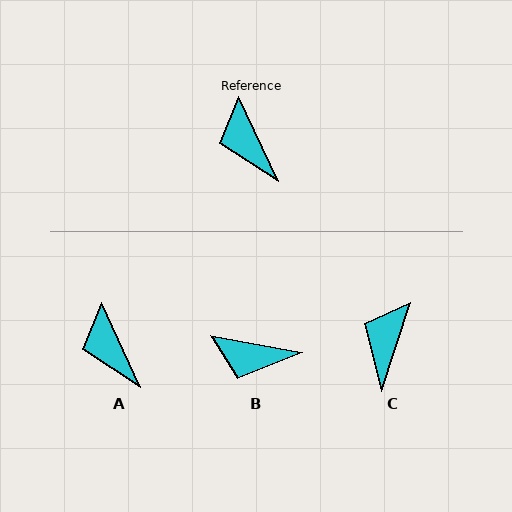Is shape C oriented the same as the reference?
No, it is off by about 43 degrees.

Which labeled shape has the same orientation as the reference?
A.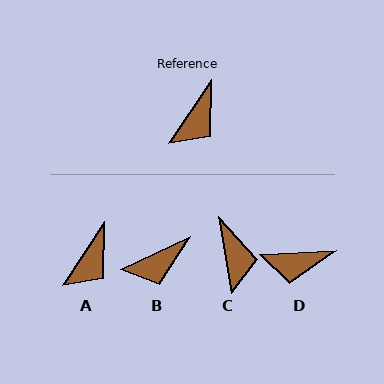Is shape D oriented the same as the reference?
No, it is off by about 54 degrees.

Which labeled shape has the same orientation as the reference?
A.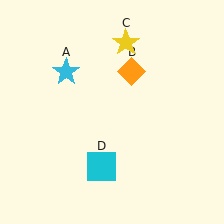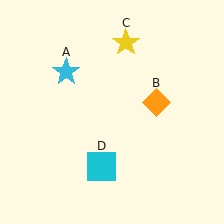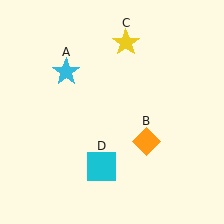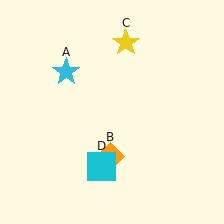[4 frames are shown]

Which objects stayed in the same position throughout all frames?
Cyan star (object A) and yellow star (object C) and cyan square (object D) remained stationary.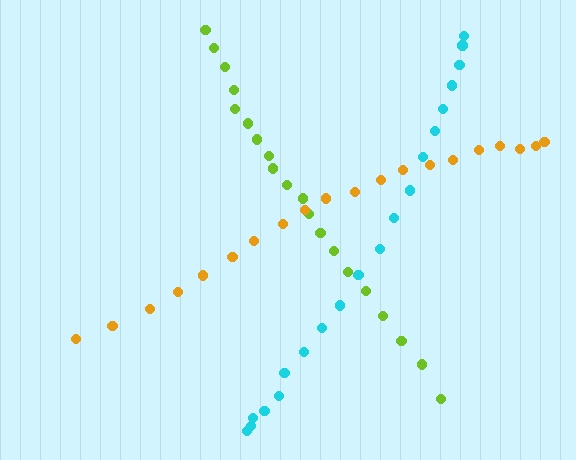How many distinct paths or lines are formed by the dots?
There are 3 distinct paths.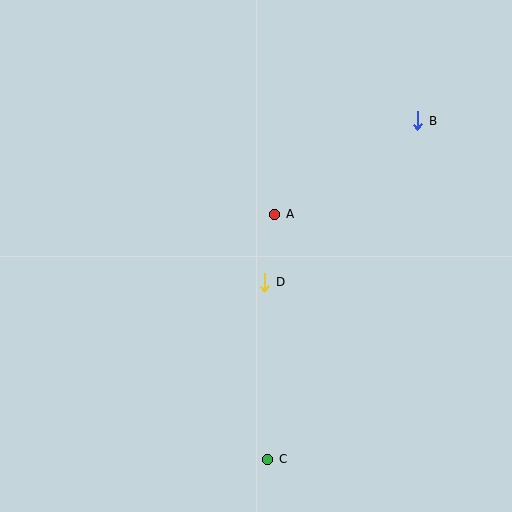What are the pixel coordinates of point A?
Point A is at (275, 214).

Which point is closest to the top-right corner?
Point B is closest to the top-right corner.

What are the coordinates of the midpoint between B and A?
The midpoint between B and A is at (346, 167).